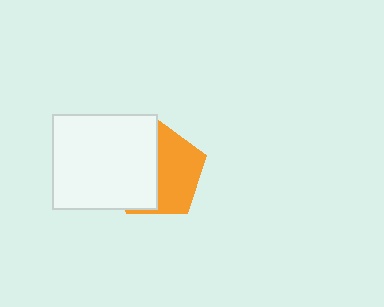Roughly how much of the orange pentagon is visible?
About half of it is visible (roughly 52%).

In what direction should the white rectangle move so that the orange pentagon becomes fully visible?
The white rectangle should move left. That is the shortest direction to clear the overlap and leave the orange pentagon fully visible.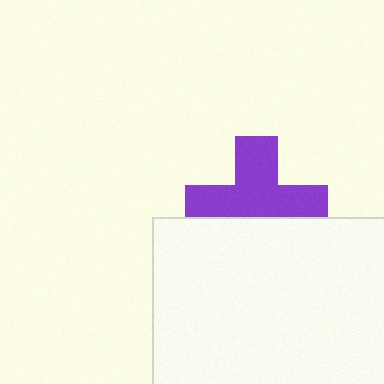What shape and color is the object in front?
The object in front is a white rectangle.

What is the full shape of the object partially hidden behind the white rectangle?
The partially hidden object is a purple cross.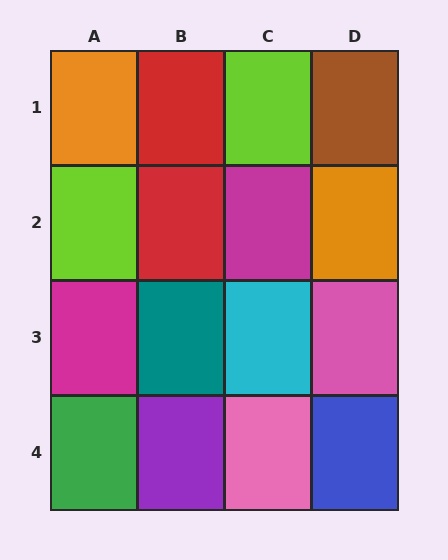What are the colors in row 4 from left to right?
Green, purple, pink, blue.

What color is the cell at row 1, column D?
Brown.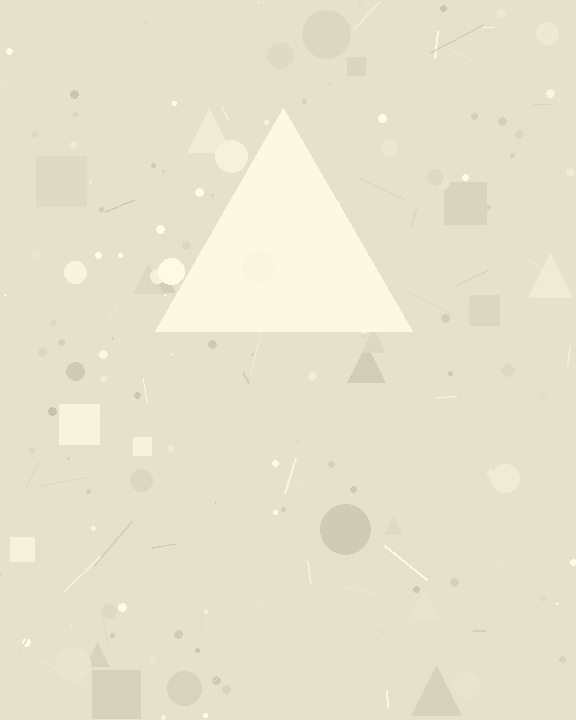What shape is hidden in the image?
A triangle is hidden in the image.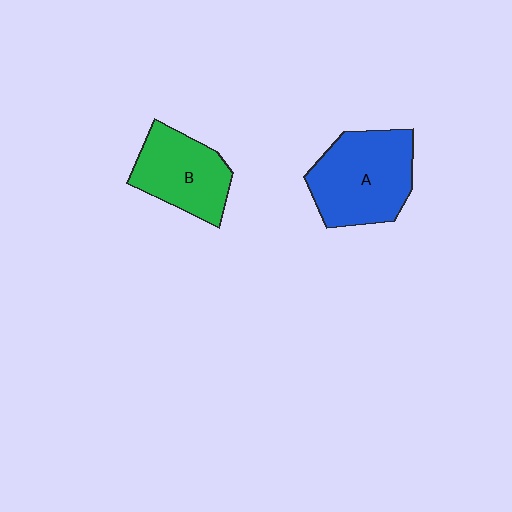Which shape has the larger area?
Shape A (blue).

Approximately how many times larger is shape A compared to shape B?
Approximately 1.3 times.